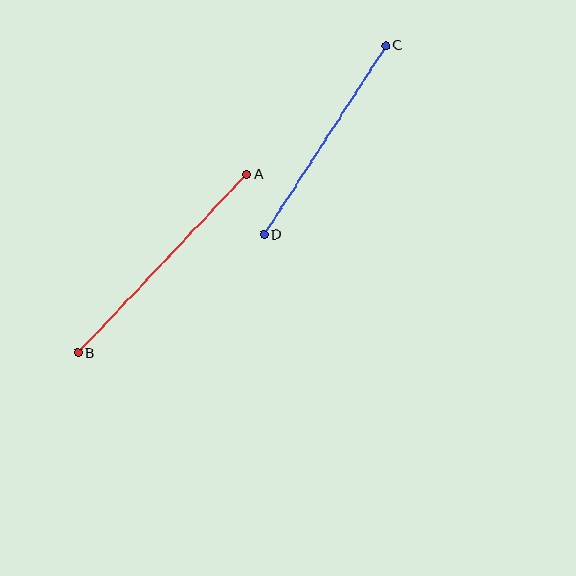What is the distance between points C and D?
The distance is approximately 225 pixels.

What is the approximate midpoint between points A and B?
The midpoint is at approximately (162, 264) pixels.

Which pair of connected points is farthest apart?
Points A and B are farthest apart.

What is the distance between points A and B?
The distance is approximately 246 pixels.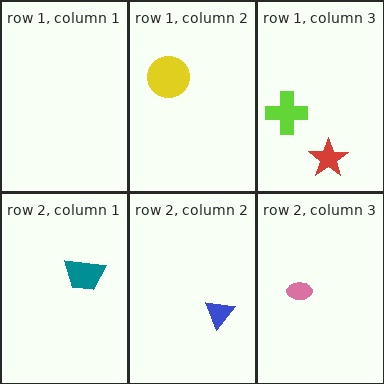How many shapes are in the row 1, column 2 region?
1.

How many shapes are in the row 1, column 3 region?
2.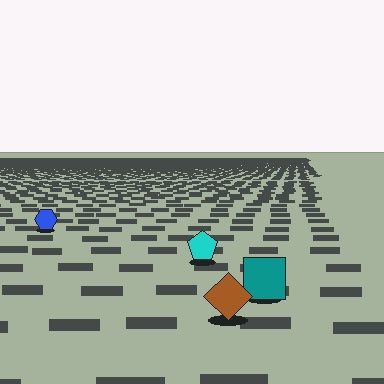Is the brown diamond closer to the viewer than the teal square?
Yes. The brown diamond is closer — you can tell from the texture gradient: the ground texture is coarser near it.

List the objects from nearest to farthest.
From nearest to farthest: the brown diamond, the teal square, the cyan pentagon, the blue hexagon.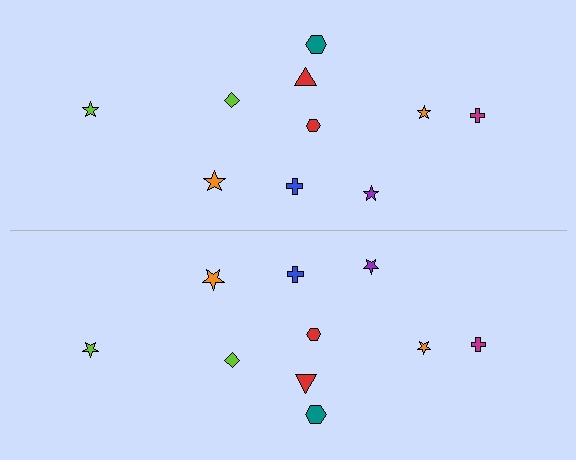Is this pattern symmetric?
Yes, this pattern has bilateral (reflection) symmetry.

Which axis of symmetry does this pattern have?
The pattern has a horizontal axis of symmetry running through the center of the image.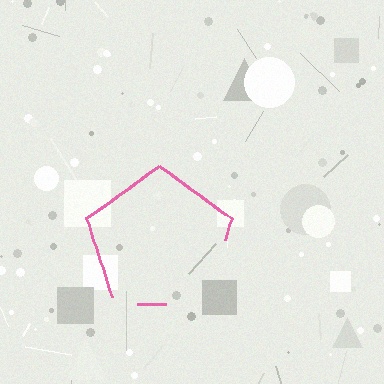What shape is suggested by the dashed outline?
The dashed outline suggests a pentagon.